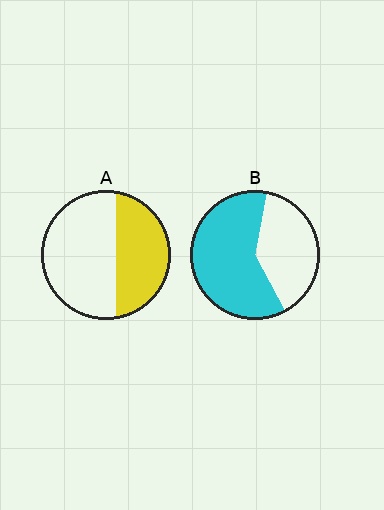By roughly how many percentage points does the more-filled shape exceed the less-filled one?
By roughly 20 percentage points (B over A).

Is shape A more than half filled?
No.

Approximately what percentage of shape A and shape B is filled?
A is approximately 40% and B is approximately 60%.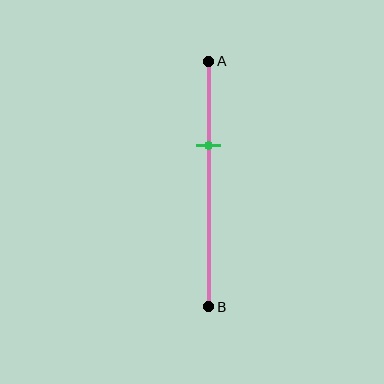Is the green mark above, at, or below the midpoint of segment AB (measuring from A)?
The green mark is above the midpoint of segment AB.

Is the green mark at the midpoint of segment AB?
No, the mark is at about 35% from A, not at the 50% midpoint.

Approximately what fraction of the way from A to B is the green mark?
The green mark is approximately 35% of the way from A to B.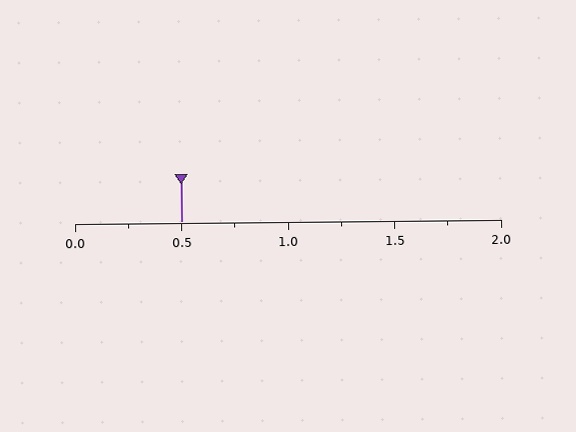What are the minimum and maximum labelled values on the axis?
The axis runs from 0.0 to 2.0.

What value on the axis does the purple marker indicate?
The marker indicates approximately 0.5.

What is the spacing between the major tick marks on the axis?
The major ticks are spaced 0.5 apart.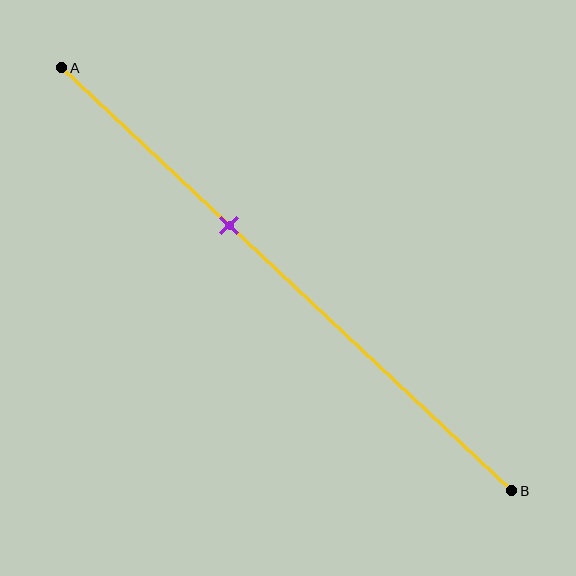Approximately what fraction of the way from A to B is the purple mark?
The purple mark is approximately 35% of the way from A to B.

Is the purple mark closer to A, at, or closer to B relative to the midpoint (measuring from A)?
The purple mark is closer to point A than the midpoint of segment AB.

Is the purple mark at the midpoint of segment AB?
No, the mark is at about 35% from A, not at the 50% midpoint.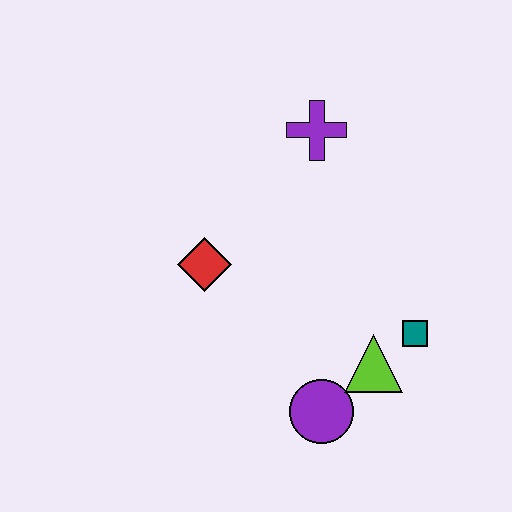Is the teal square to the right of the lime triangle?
Yes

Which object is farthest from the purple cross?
The purple circle is farthest from the purple cross.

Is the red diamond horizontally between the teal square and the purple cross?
No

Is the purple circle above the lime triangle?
No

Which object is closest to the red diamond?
The purple cross is closest to the red diamond.